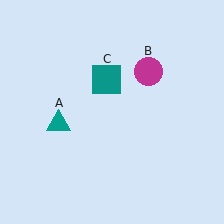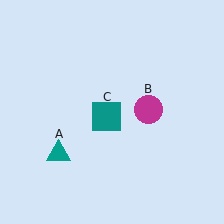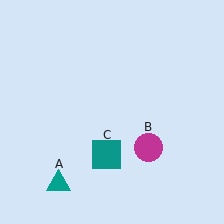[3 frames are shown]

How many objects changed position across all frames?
3 objects changed position: teal triangle (object A), magenta circle (object B), teal square (object C).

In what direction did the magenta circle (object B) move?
The magenta circle (object B) moved down.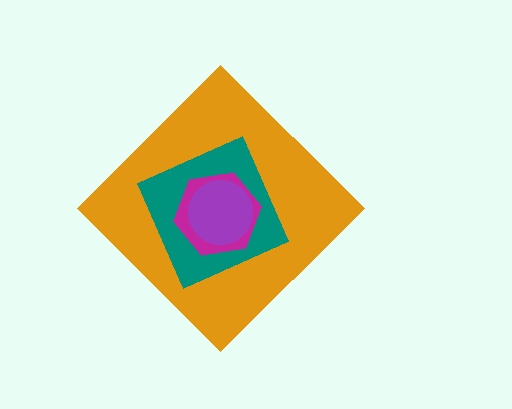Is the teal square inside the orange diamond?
Yes.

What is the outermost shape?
The orange diamond.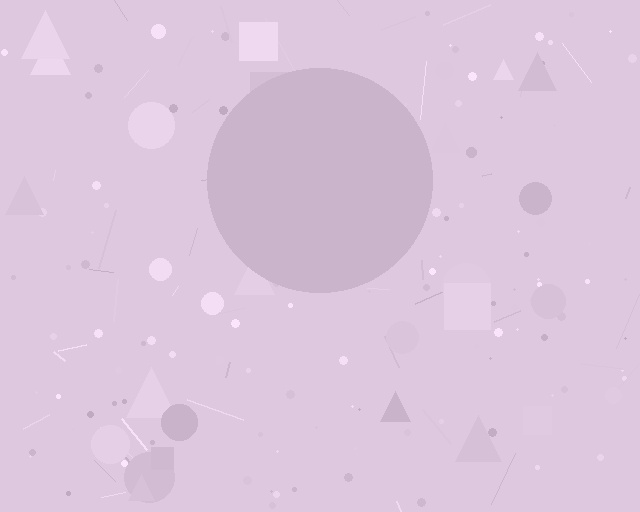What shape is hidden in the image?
A circle is hidden in the image.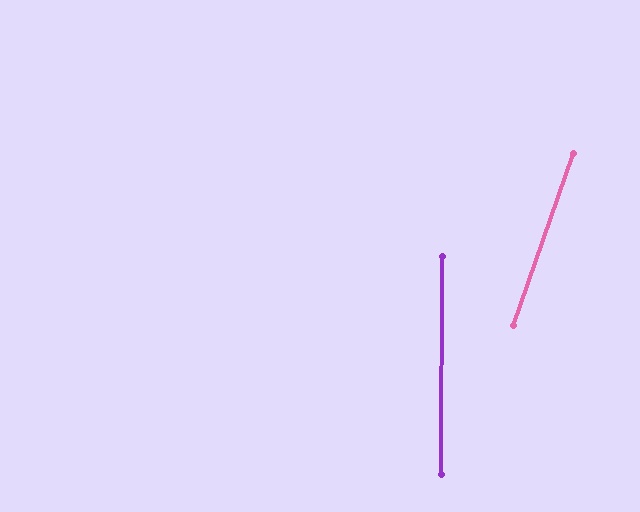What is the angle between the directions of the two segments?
Approximately 19 degrees.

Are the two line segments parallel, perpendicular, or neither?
Neither parallel nor perpendicular — they differ by about 19°.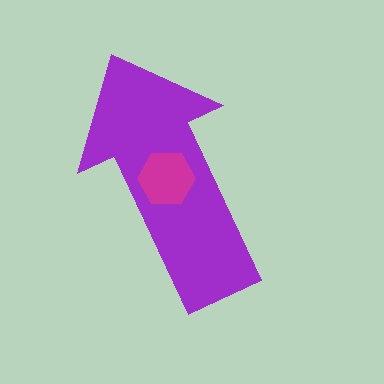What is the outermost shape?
The purple arrow.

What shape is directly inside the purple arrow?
The magenta hexagon.